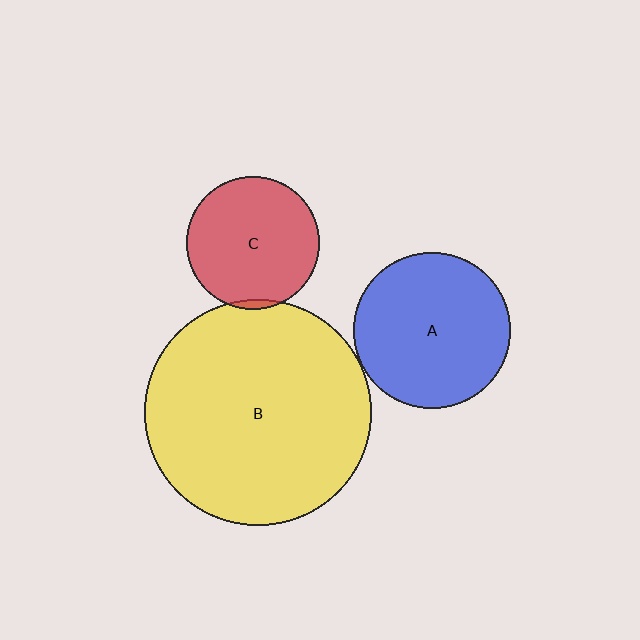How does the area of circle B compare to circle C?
Approximately 2.9 times.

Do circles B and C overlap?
Yes.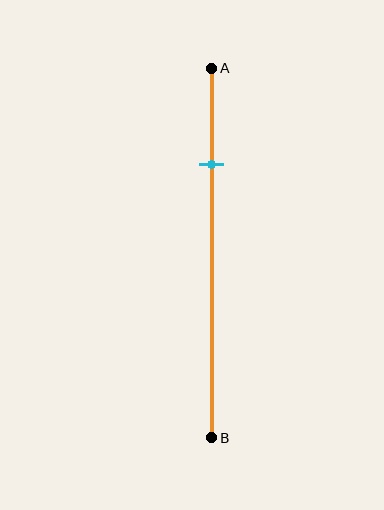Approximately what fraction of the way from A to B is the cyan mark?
The cyan mark is approximately 25% of the way from A to B.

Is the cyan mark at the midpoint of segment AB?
No, the mark is at about 25% from A, not at the 50% midpoint.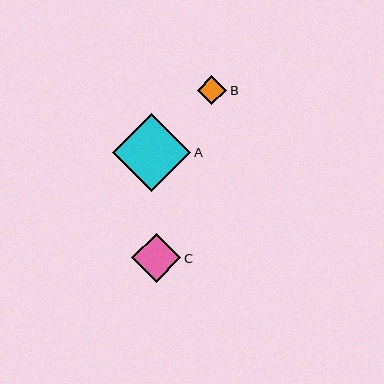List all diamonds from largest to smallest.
From largest to smallest: A, C, B.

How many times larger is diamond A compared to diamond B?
Diamond A is approximately 2.6 times the size of diamond B.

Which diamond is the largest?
Diamond A is the largest with a size of approximately 78 pixels.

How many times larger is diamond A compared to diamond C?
Diamond A is approximately 1.6 times the size of diamond C.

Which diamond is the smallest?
Diamond B is the smallest with a size of approximately 30 pixels.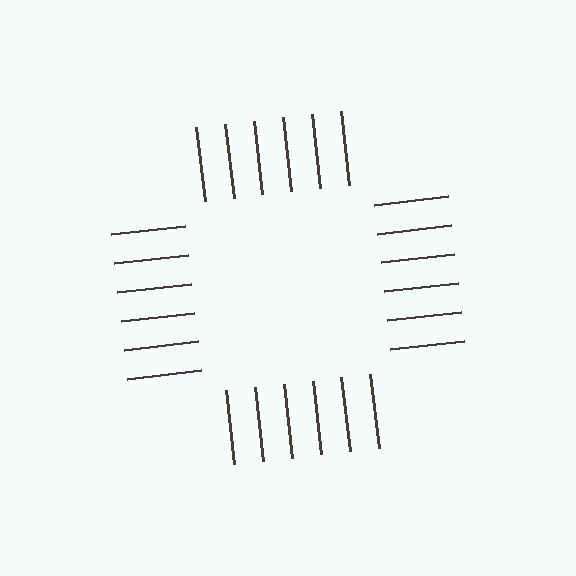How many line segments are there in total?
24 — 6 along each of the 4 edges.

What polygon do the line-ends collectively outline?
An illusory square — the line segments terminate on its edges but no continuous stroke is drawn.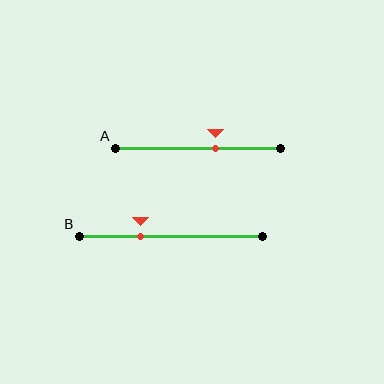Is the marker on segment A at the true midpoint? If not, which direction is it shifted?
No, the marker on segment A is shifted to the right by about 11% of the segment length.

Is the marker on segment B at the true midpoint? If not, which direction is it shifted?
No, the marker on segment B is shifted to the left by about 17% of the segment length.